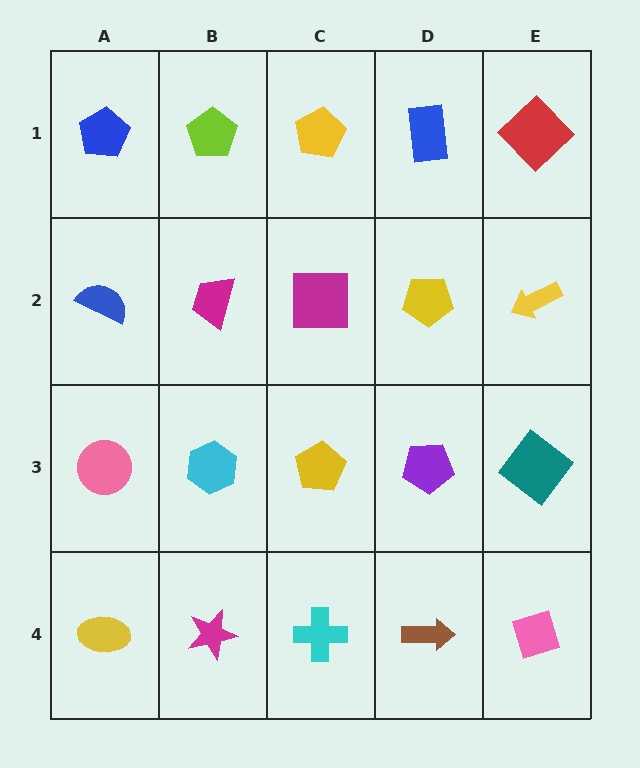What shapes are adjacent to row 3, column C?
A magenta square (row 2, column C), a cyan cross (row 4, column C), a cyan hexagon (row 3, column B), a purple pentagon (row 3, column D).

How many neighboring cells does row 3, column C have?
4.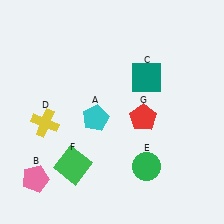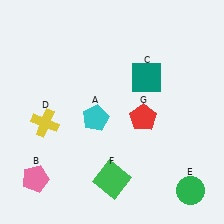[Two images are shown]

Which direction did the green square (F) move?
The green square (F) moved right.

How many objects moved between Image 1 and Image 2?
2 objects moved between the two images.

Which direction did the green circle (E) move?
The green circle (E) moved right.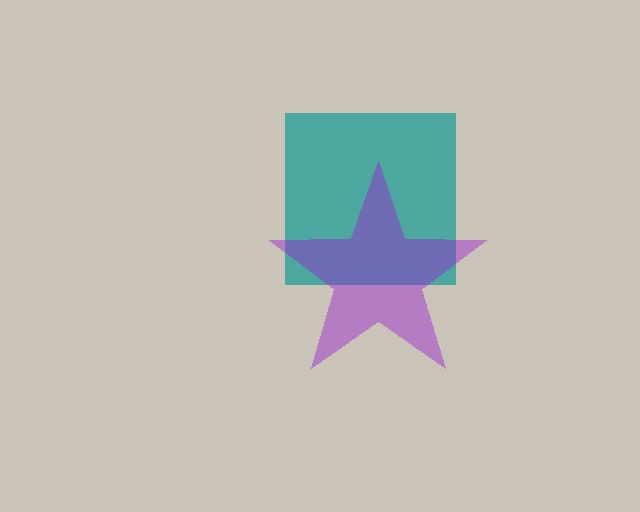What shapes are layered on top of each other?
The layered shapes are: a teal square, a purple star.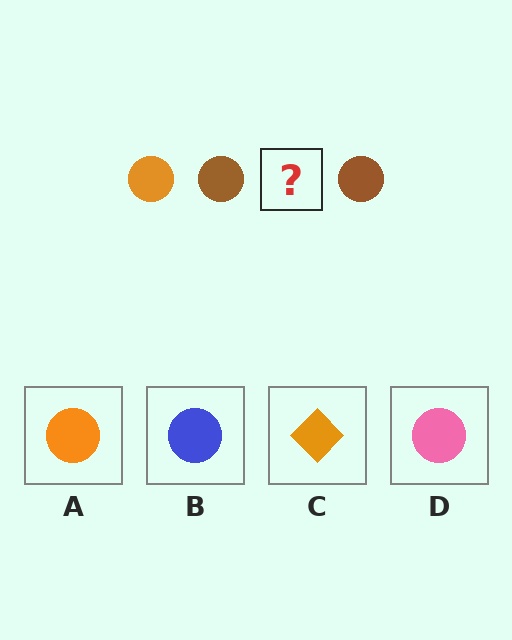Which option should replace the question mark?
Option A.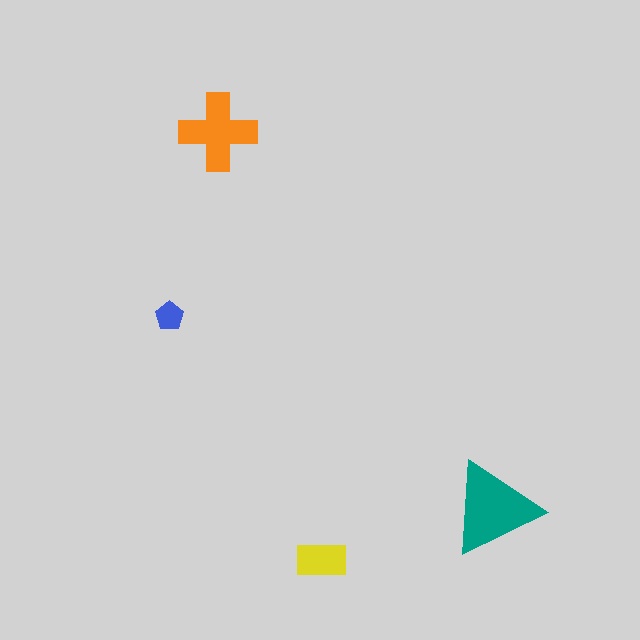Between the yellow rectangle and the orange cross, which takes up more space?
The orange cross.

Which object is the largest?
The teal triangle.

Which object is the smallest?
The blue pentagon.